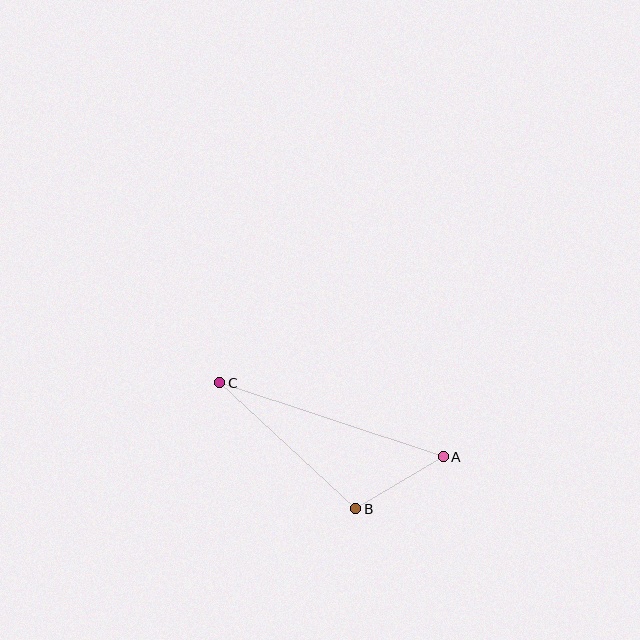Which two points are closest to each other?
Points A and B are closest to each other.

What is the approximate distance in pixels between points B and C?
The distance between B and C is approximately 185 pixels.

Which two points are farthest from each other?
Points A and C are farthest from each other.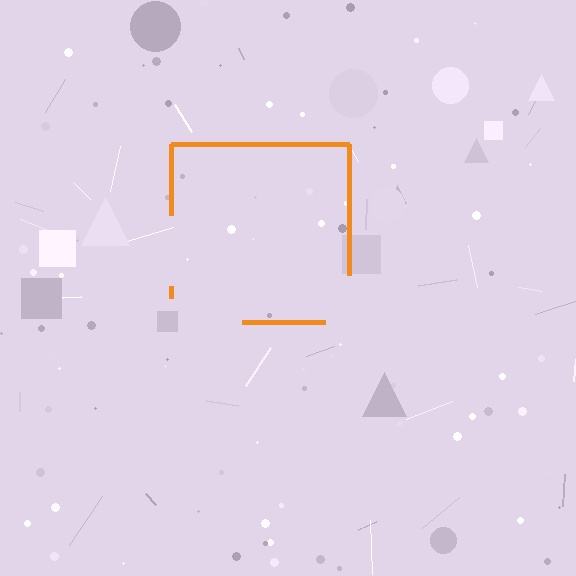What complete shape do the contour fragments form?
The contour fragments form a square.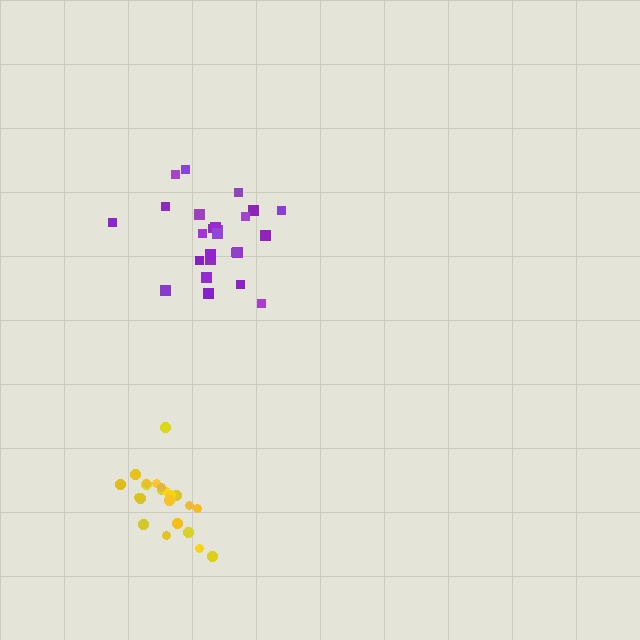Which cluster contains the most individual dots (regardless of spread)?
Purple (25).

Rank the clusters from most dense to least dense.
yellow, purple.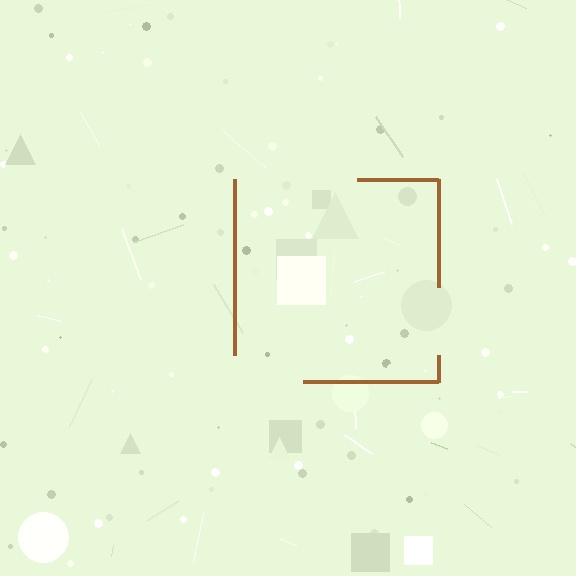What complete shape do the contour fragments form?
The contour fragments form a square.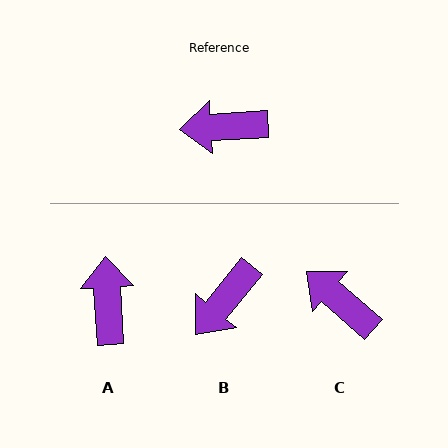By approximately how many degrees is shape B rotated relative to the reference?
Approximately 47 degrees counter-clockwise.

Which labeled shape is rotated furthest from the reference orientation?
A, about 90 degrees away.